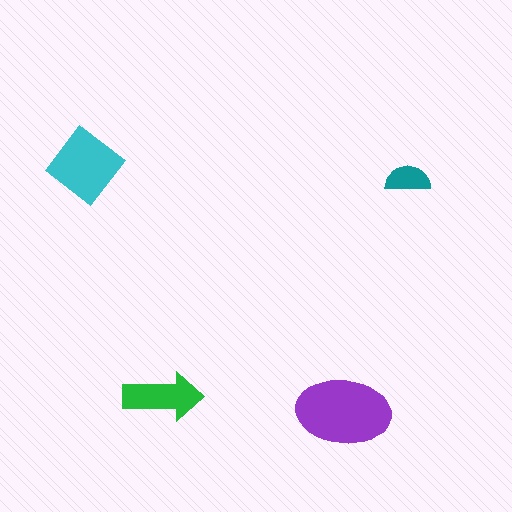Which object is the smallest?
The teal semicircle.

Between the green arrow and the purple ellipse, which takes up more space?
The purple ellipse.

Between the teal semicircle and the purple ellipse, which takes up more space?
The purple ellipse.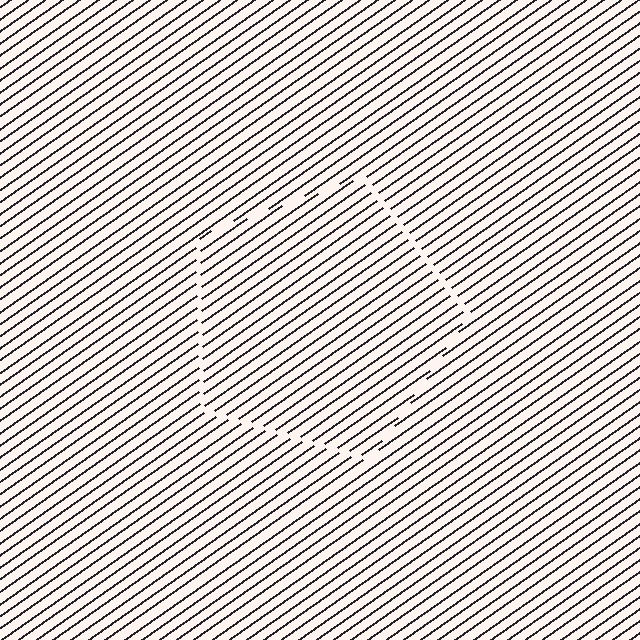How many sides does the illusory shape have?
5 sides — the line-ends trace a pentagon.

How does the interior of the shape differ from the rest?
The interior of the shape contains the same grating, shifted by half a period — the contour is defined by the phase discontinuity where line-ends from the inner and outer gratings abut.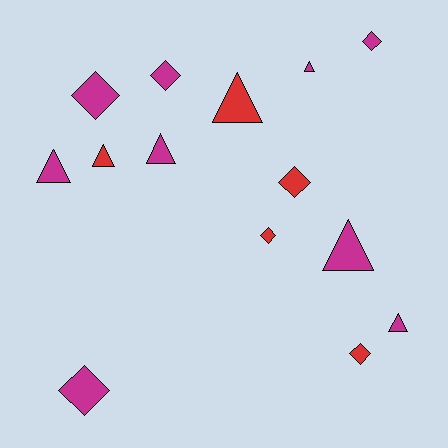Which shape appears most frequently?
Triangle, with 7 objects.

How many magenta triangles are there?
There are 5 magenta triangles.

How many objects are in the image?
There are 14 objects.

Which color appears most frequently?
Magenta, with 9 objects.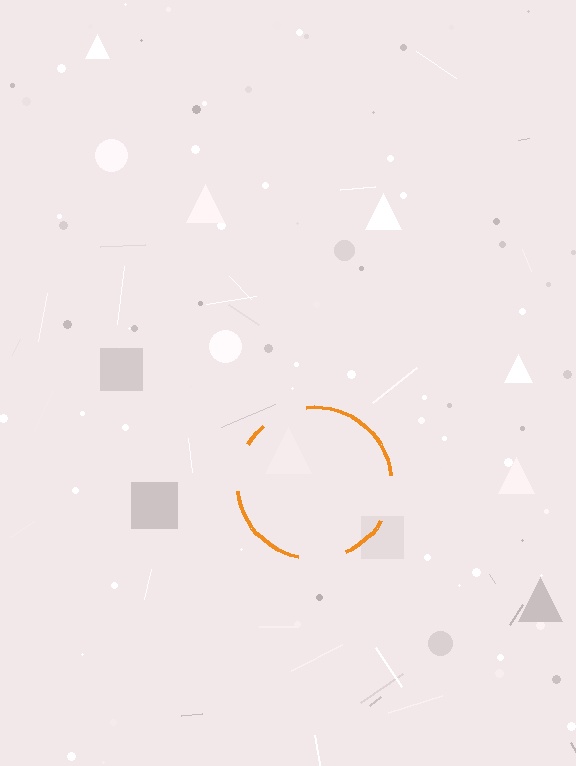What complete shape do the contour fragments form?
The contour fragments form a circle.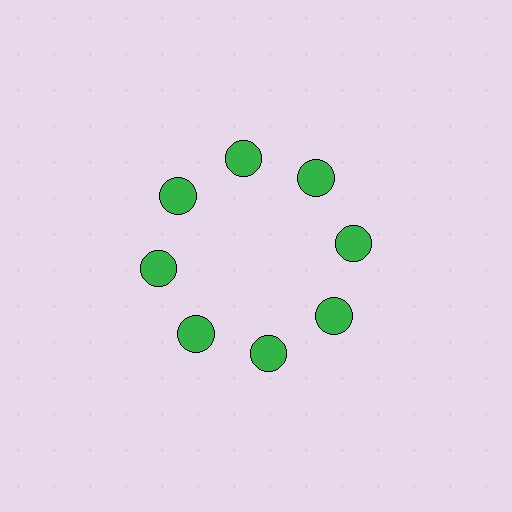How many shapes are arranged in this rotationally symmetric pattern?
There are 8 shapes, arranged in 8 groups of 1.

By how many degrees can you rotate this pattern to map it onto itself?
The pattern maps onto itself every 45 degrees of rotation.